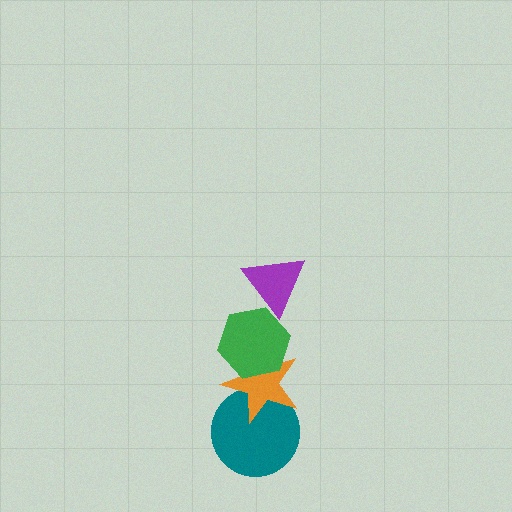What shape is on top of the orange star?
The green hexagon is on top of the orange star.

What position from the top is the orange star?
The orange star is 3rd from the top.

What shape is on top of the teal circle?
The orange star is on top of the teal circle.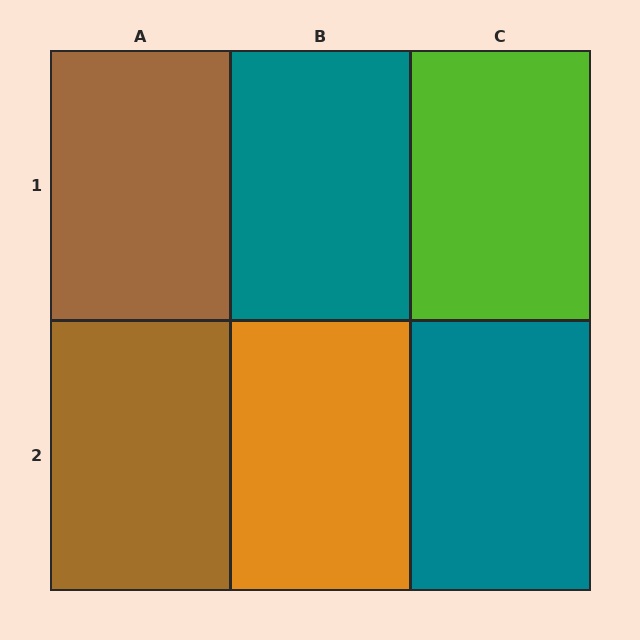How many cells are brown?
2 cells are brown.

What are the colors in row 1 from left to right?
Brown, teal, lime.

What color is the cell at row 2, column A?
Brown.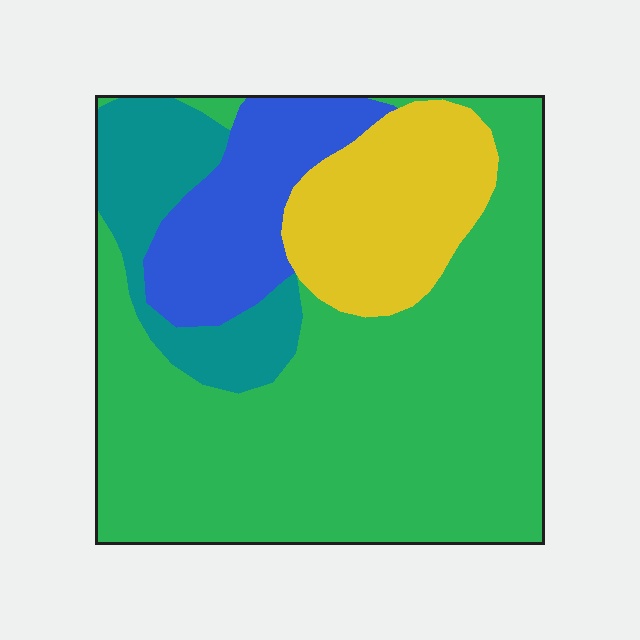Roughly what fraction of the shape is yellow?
Yellow takes up less than a quarter of the shape.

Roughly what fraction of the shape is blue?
Blue takes up less than a quarter of the shape.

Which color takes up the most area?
Green, at roughly 60%.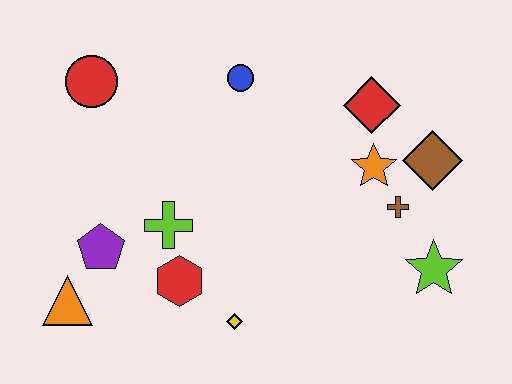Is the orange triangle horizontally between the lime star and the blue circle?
No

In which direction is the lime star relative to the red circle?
The lime star is to the right of the red circle.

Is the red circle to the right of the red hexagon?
No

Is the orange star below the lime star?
No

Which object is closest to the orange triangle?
The purple pentagon is closest to the orange triangle.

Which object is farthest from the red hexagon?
The brown diamond is farthest from the red hexagon.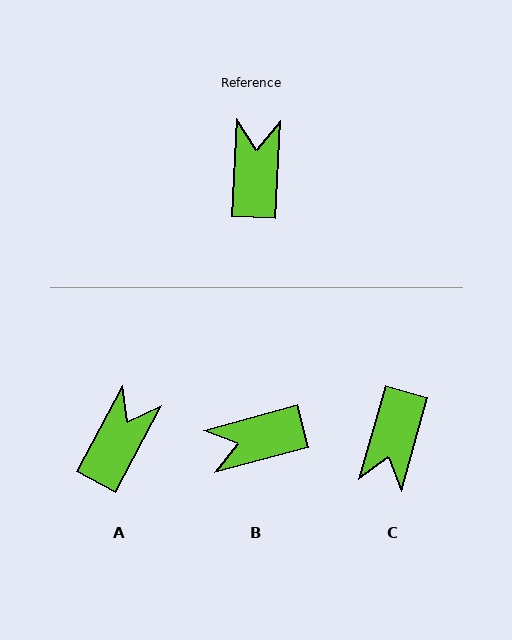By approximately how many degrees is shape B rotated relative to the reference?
Approximately 108 degrees counter-clockwise.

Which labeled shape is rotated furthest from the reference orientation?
C, about 167 degrees away.